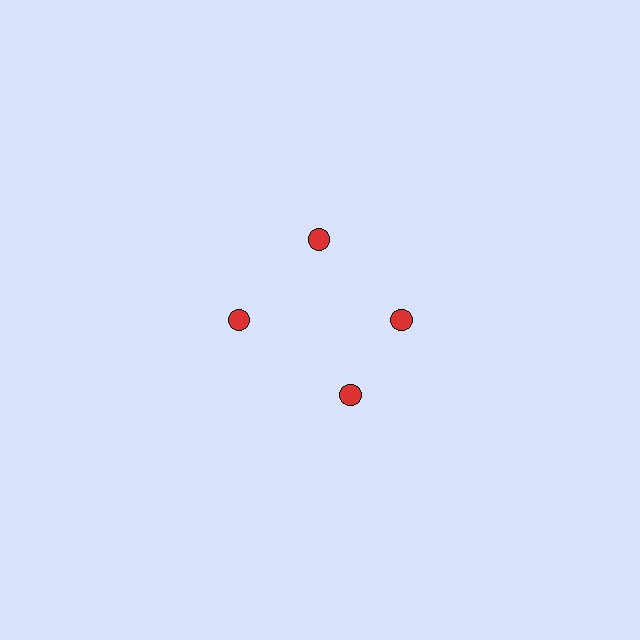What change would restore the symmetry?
The symmetry would be restored by rotating it back into even spacing with its neighbors so that all 4 circles sit at equal angles and equal distance from the center.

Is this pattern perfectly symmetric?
No. The 4 red circles are arranged in a ring, but one element near the 6 o'clock position is rotated out of alignment along the ring, breaking the 4-fold rotational symmetry.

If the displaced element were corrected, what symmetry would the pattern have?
It would have 4-fold rotational symmetry — the pattern would map onto itself every 90 degrees.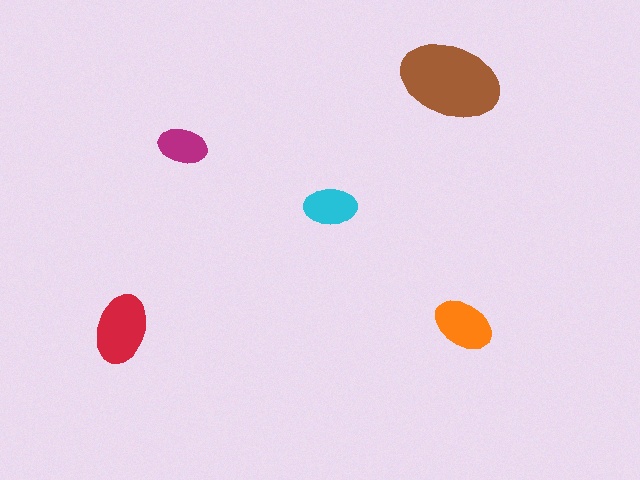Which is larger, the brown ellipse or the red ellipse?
The brown one.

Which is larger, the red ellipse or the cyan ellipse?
The red one.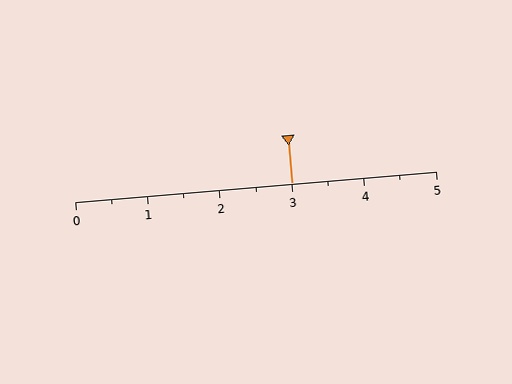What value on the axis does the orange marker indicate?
The marker indicates approximately 3.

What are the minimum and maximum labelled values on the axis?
The axis runs from 0 to 5.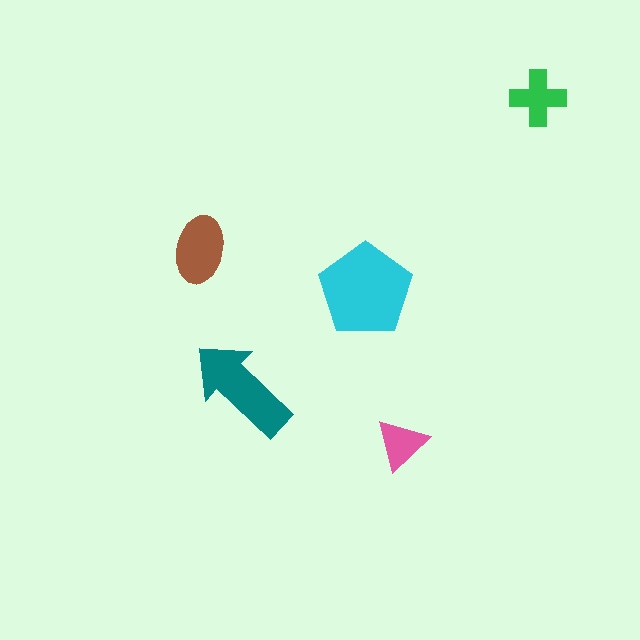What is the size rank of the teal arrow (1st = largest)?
2nd.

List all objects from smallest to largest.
The pink triangle, the green cross, the brown ellipse, the teal arrow, the cyan pentagon.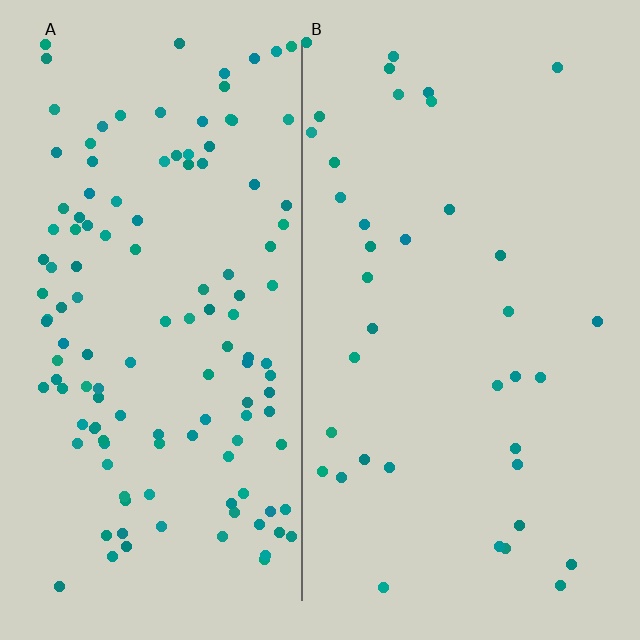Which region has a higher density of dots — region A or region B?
A (the left).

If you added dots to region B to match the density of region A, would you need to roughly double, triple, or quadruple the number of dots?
Approximately triple.